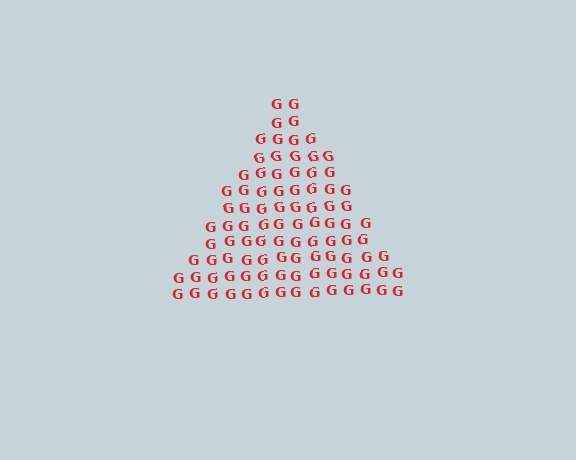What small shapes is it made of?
It is made of small letter G's.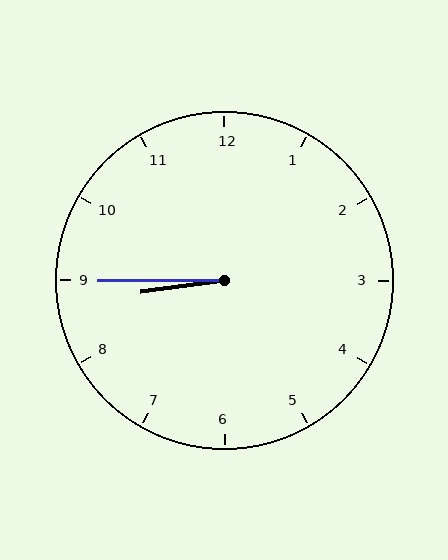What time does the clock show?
8:45.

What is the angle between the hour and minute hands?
Approximately 8 degrees.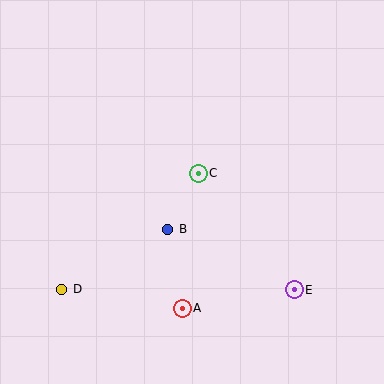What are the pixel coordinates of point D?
Point D is at (62, 289).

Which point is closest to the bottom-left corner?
Point D is closest to the bottom-left corner.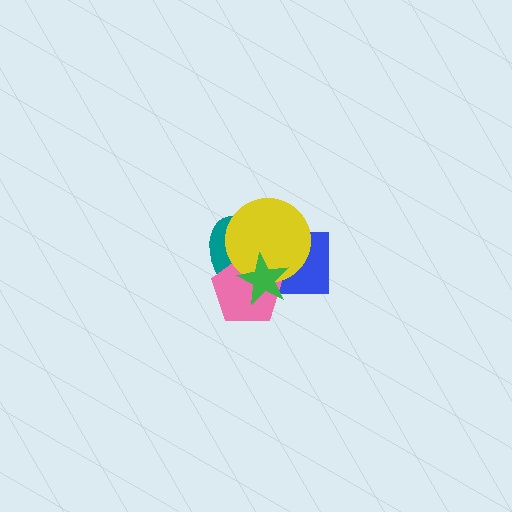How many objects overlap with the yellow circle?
4 objects overlap with the yellow circle.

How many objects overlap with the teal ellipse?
4 objects overlap with the teal ellipse.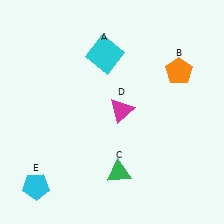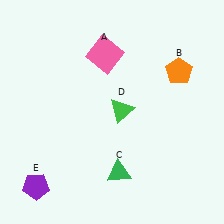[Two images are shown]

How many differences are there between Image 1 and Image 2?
There are 3 differences between the two images.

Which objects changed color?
A changed from cyan to pink. D changed from magenta to green. E changed from cyan to purple.